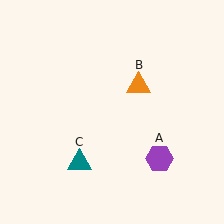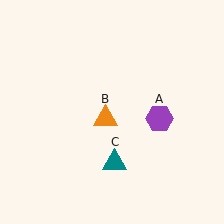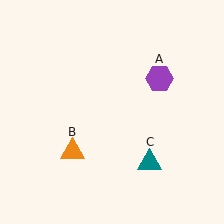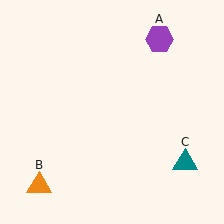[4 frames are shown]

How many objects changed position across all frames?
3 objects changed position: purple hexagon (object A), orange triangle (object B), teal triangle (object C).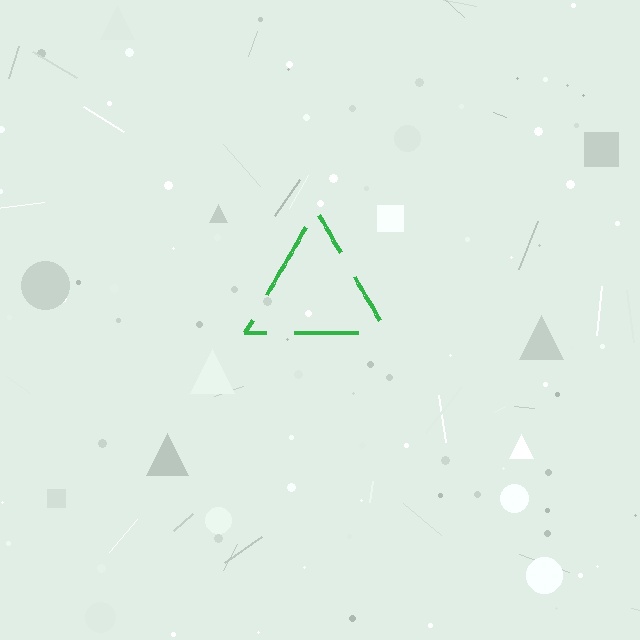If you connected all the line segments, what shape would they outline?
They would outline a triangle.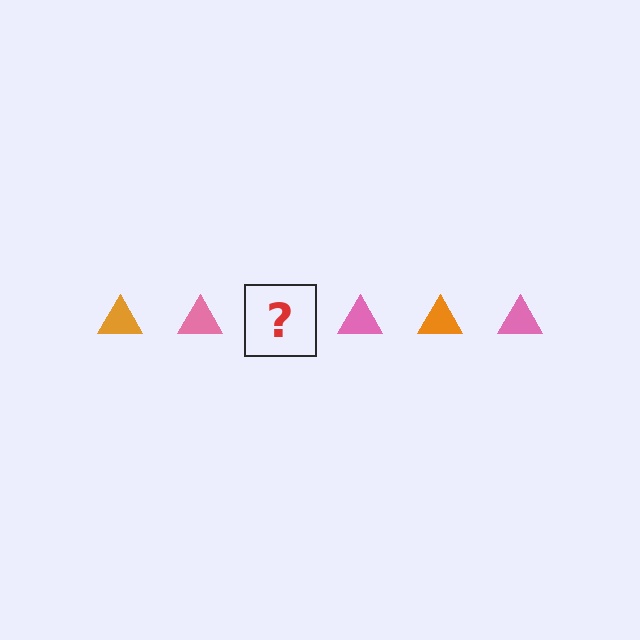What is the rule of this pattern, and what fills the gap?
The rule is that the pattern cycles through orange, pink triangles. The gap should be filled with an orange triangle.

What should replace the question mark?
The question mark should be replaced with an orange triangle.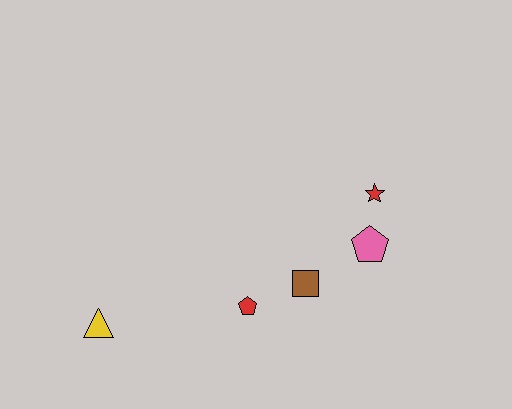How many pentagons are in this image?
There are 2 pentagons.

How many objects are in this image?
There are 5 objects.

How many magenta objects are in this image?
There are no magenta objects.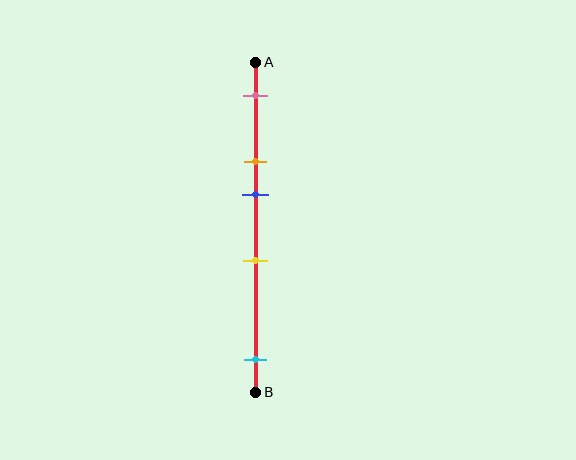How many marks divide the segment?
There are 5 marks dividing the segment.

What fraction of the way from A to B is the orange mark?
The orange mark is approximately 30% (0.3) of the way from A to B.